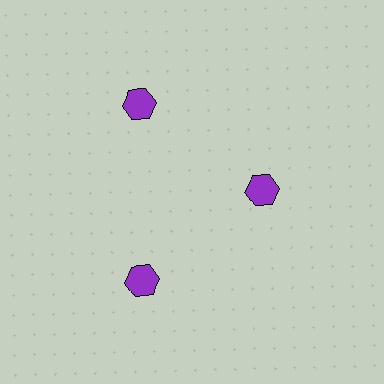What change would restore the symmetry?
The symmetry would be restored by moving it outward, back onto the ring so that all 3 hexagons sit at equal angles and equal distance from the center.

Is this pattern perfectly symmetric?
No. The 3 purple hexagons are arranged in a ring, but one element near the 3 o'clock position is pulled inward toward the center, breaking the 3-fold rotational symmetry.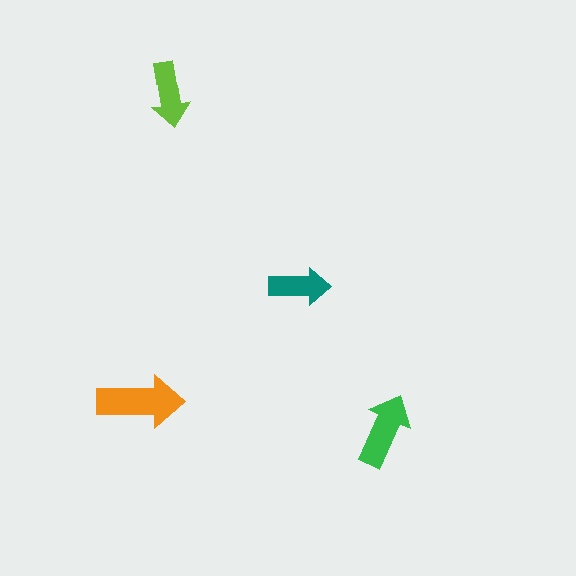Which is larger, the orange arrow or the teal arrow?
The orange one.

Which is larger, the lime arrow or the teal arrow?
The lime one.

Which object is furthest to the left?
The orange arrow is leftmost.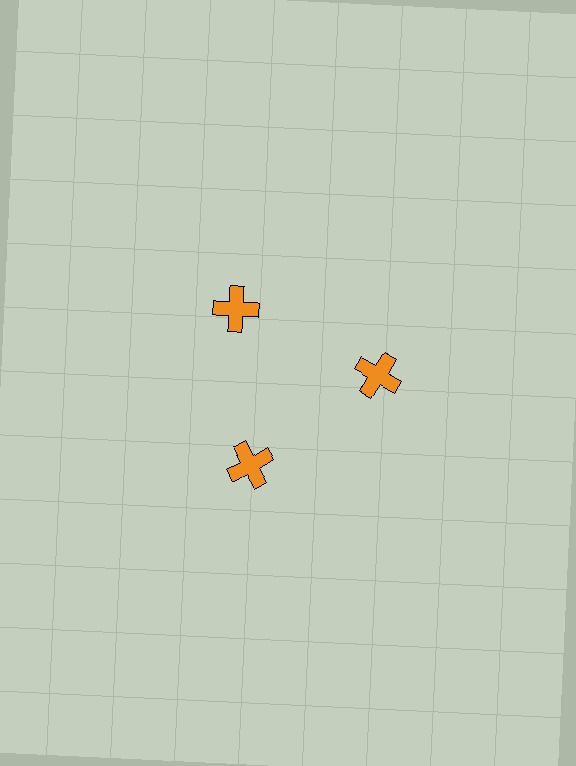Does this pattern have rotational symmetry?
Yes, this pattern has 3-fold rotational symmetry. It looks the same after rotating 120 degrees around the center.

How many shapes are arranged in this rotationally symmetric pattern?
There are 3 shapes, arranged in 3 groups of 1.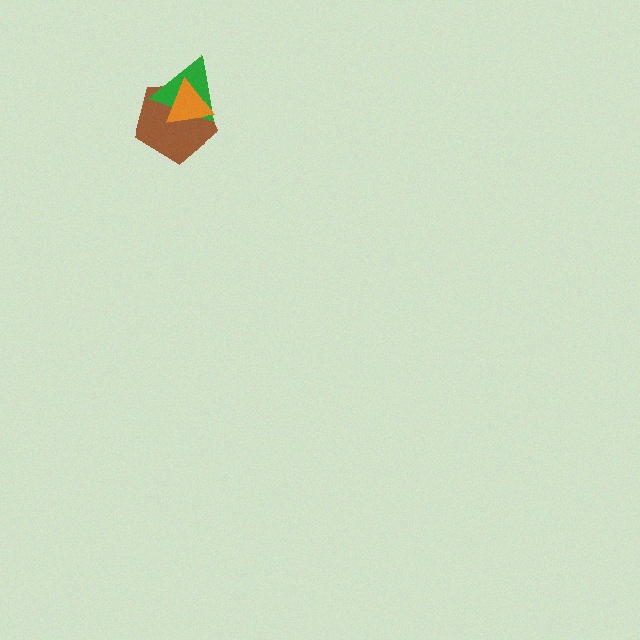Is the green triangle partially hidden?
Yes, it is partially covered by another shape.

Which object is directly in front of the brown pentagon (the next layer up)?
The green triangle is directly in front of the brown pentagon.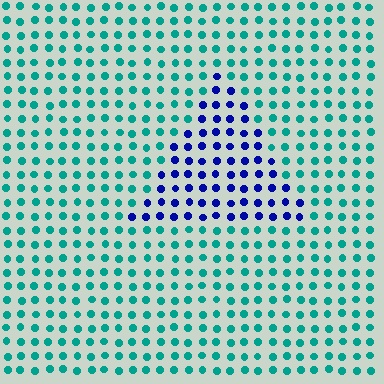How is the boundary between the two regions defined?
The boundary is defined purely by a slight shift in hue (about 65 degrees). Spacing, size, and orientation are identical on both sides.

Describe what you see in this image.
The image is filled with small teal elements in a uniform arrangement. A triangle-shaped region is visible where the elements are tinted to a slightly different hue, forming a subtle color boundary.